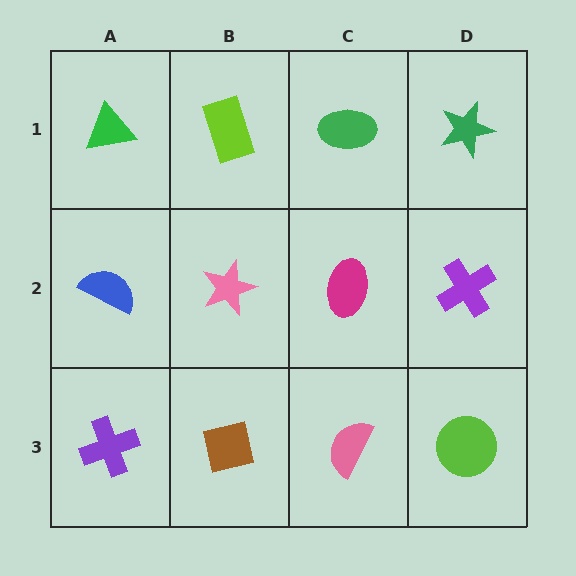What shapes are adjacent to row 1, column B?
A pink star (row 2, column B), a green triangle (row 1, column A), a green ellipse (row 1, column C).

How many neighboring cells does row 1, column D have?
2.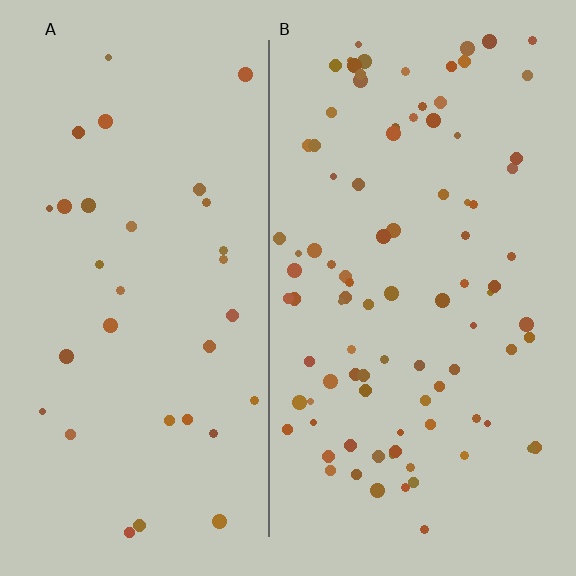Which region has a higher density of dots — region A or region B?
B (the right).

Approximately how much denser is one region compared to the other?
Approximately 2.9× — region B over region A.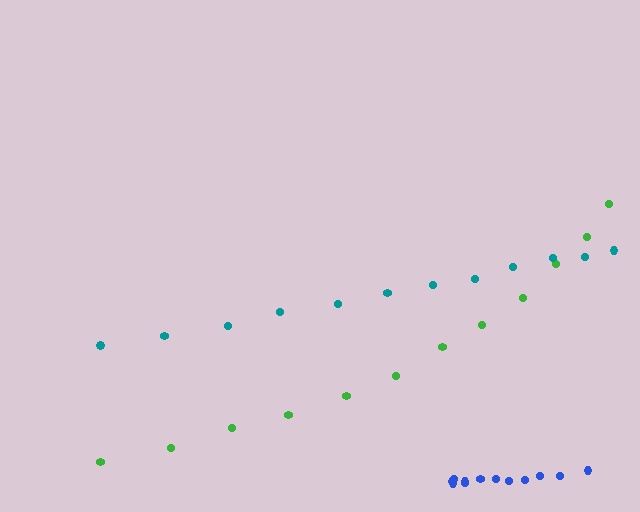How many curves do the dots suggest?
There are 3 distinct paths.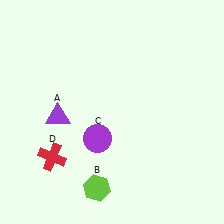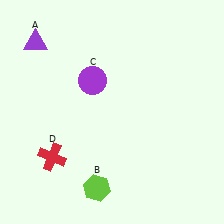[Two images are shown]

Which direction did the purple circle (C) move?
The purple circle (C) moved up.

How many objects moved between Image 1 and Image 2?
2 objects moved between the two images.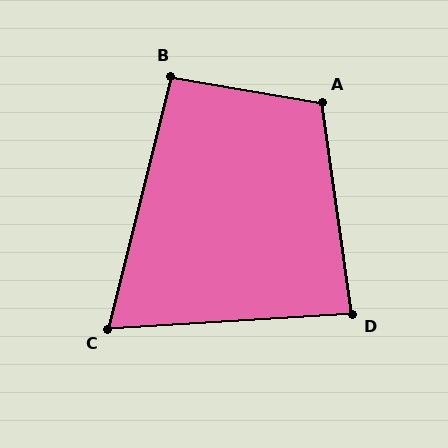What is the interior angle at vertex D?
Approximately 86 degrees (approximately right).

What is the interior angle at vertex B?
Approximately 94 degrees (approximately right).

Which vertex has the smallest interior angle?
C, at approximately 73 degrees.